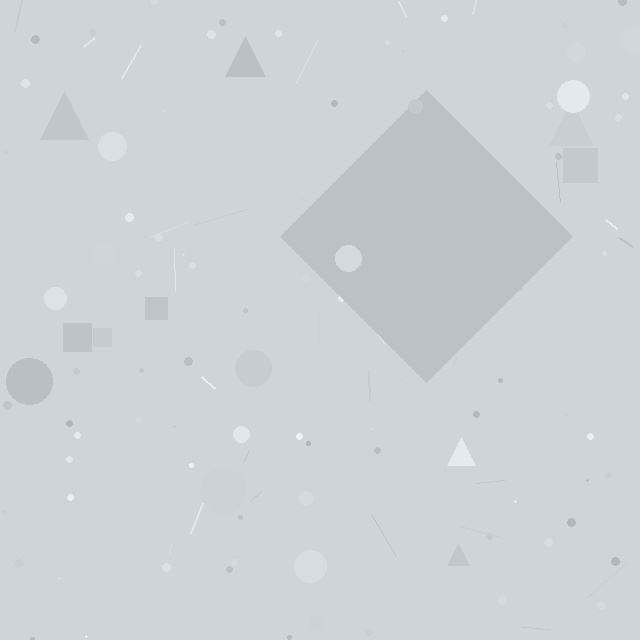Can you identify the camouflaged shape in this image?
The camouflaged shape is a diamond.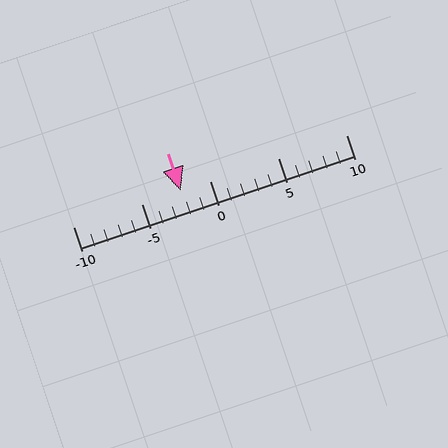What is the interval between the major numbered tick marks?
The major tick marks are spaced 5 units apart.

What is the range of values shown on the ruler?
The ruler shows values from -10 to 10.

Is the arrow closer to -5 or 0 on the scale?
The arrow is closer to 0.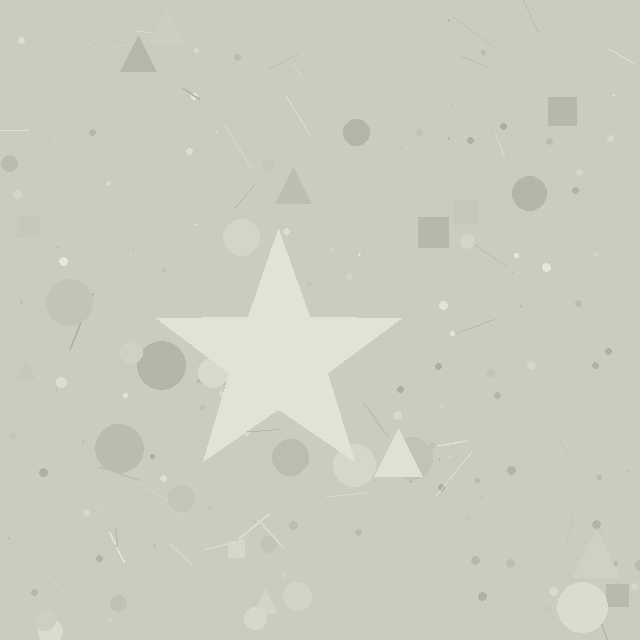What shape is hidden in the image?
A star is hidden in the image.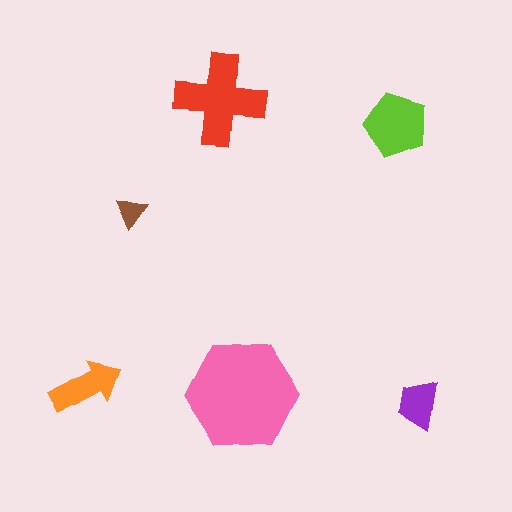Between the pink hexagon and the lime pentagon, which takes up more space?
The pink hexagon.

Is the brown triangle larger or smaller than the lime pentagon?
Smaller.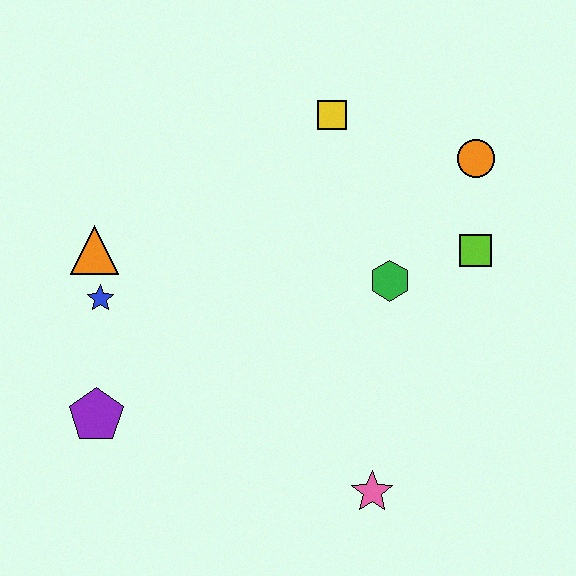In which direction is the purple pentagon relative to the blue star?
The purple pentagon is below the blue star.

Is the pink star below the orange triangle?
Yes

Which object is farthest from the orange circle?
The purple pentagon is farthest from the orange circle.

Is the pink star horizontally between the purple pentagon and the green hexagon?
Yes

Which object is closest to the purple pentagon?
The blue star is closest to the purple pentagon.